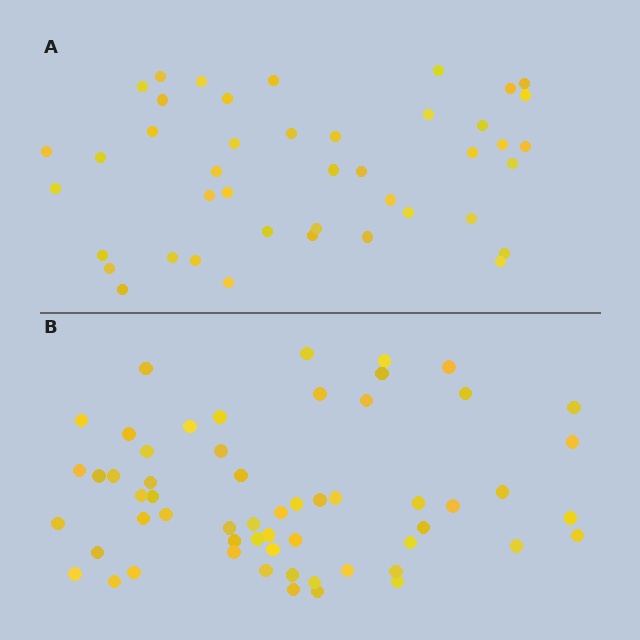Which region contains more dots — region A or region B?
Region B (the bottom region) has more dots.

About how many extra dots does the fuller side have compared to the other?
Region B has approximately 15 more dots than region A.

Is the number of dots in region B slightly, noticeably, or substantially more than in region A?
Region B has noticeably more, but not dramatically so. The ratio is roughly 1.3 to 1.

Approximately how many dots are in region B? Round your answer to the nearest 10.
About 60 dots. (The exact count is 58, which rounds to 60.)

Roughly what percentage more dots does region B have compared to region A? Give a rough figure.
About 35% more.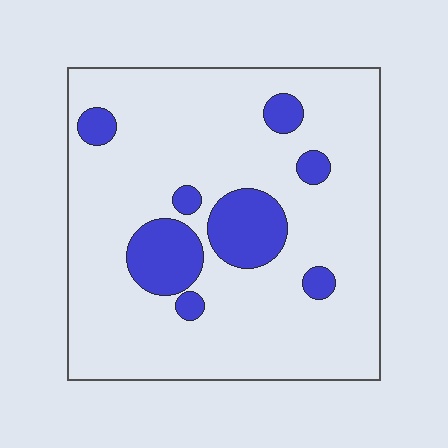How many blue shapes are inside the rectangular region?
8.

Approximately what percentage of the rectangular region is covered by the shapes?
Approximately 15%.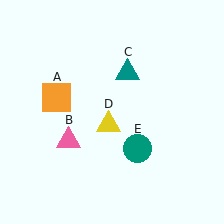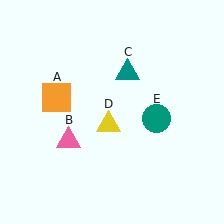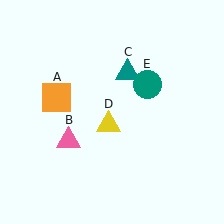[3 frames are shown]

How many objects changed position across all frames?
1 object changed position: teal circle (object E).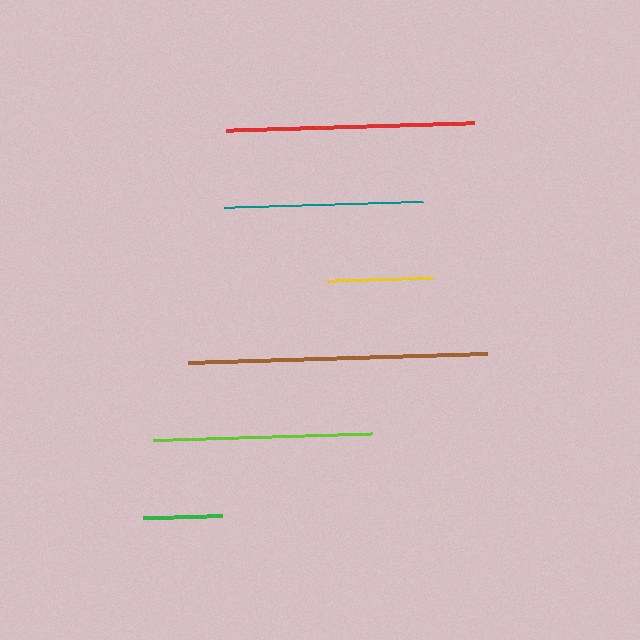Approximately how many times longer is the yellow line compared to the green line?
The yellow line is approximately 1.3 times the length of the green line.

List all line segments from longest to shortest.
From longest to shortest: brown, red, lime, teal, yellow, green.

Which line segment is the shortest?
The green line is the shortest at approximately 79 pixels.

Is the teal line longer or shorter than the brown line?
The brown line is longer than the teal line.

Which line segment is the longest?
The brown line is the longest at approximately 299 pixels.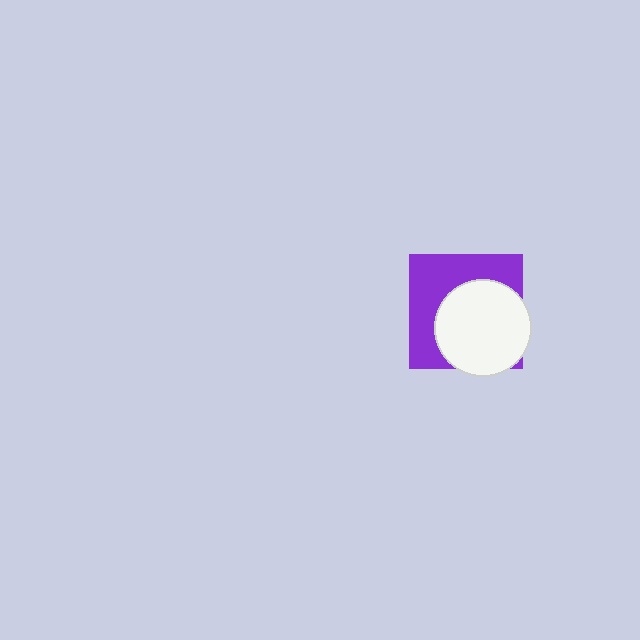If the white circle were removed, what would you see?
You would see the complete purple square.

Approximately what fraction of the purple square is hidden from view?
Roughly 52% of the purple square is hidden behind the white circle.